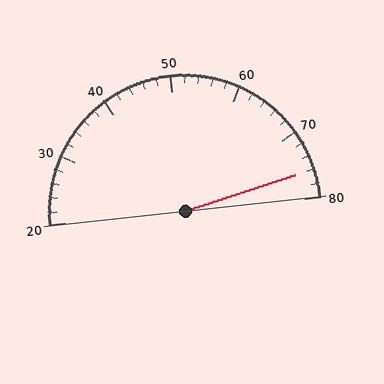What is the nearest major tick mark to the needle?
The nearest major tick mark is 80.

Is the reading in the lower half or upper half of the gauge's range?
The reading is in the upper half of the range (20 to 80).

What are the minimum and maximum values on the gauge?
The gauge ranges from 20 to 80.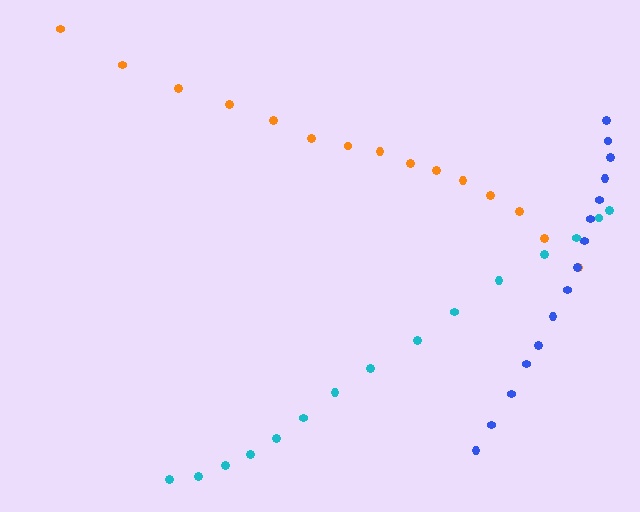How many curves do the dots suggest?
There are 3 distinct paths.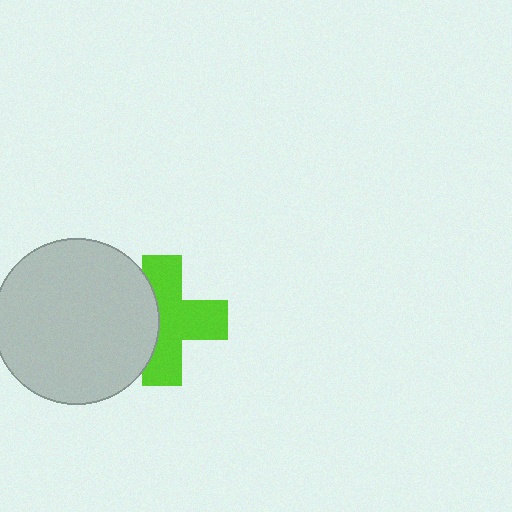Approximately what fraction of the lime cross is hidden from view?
Roughly 35% of the lime cross is hidden behind the light gray circle.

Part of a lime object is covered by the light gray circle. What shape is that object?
It is a cross.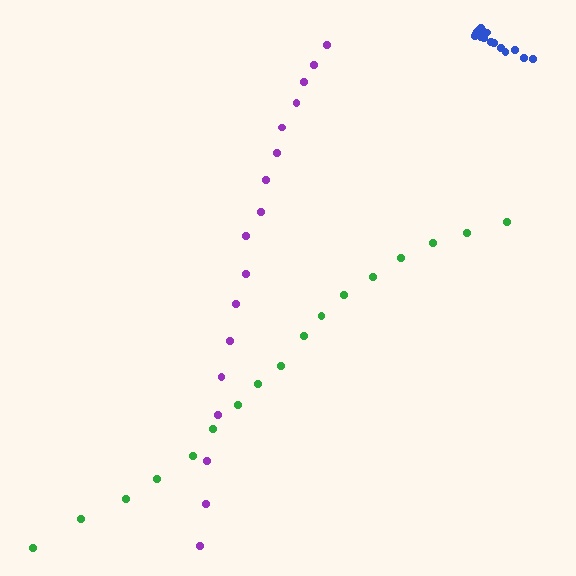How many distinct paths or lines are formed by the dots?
There are 3 distinct paths.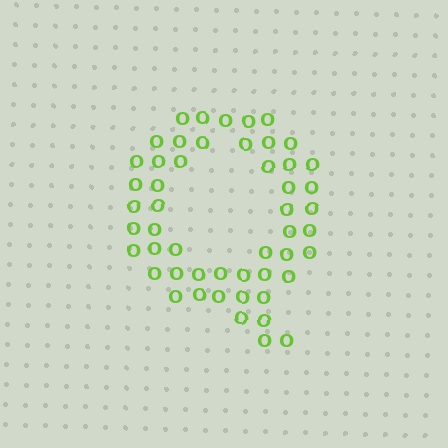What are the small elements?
The small elements are letter O's.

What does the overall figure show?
The overall figure shows the letter Q.